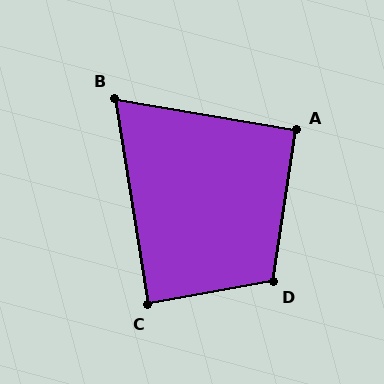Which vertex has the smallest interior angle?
B, at approximately 71 degrees.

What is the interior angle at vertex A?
Approximately 91 degrees (approximately right).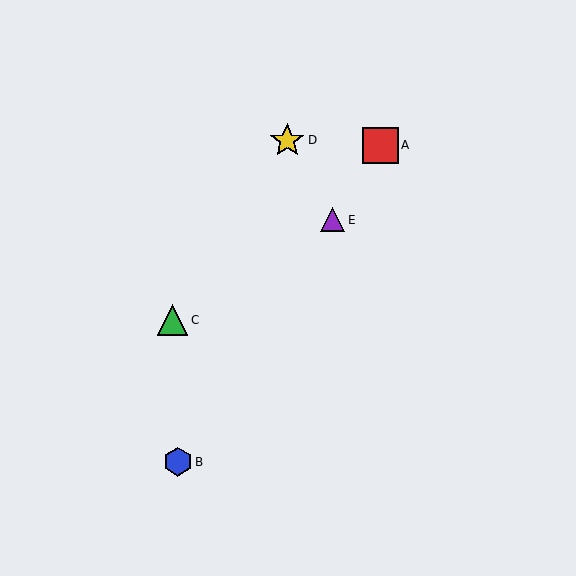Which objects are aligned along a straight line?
Objects A, B, E are aligned along a straight line.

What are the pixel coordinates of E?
Object E is at (333, 220).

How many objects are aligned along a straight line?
3 objects (A, B, E) are aligned along a straight line.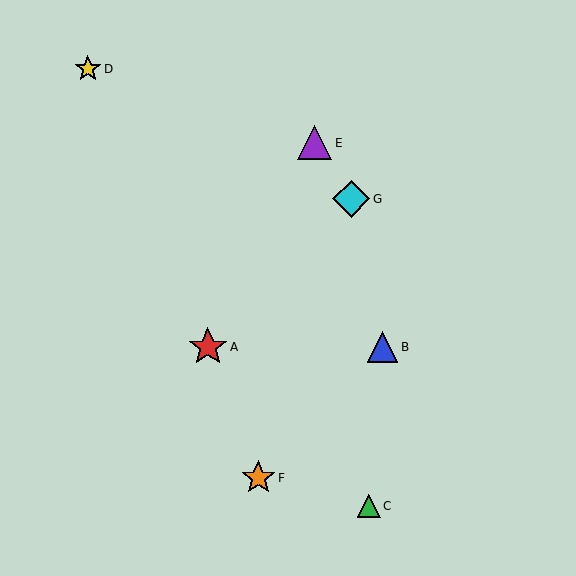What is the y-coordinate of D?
Object D is at y≈69.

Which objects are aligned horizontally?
Objects A, B are aligned horizontally.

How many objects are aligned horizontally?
2 objects (A, B) are aligned horizontally.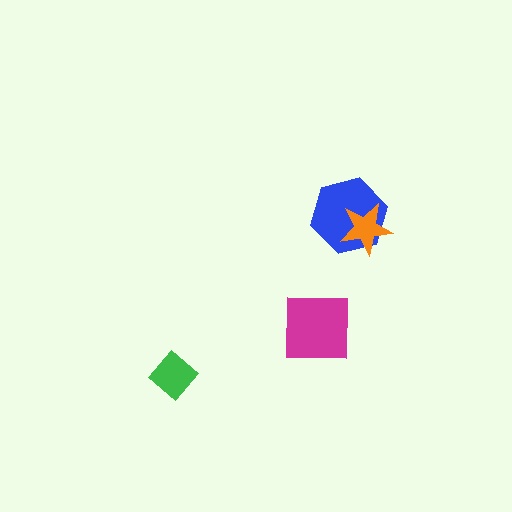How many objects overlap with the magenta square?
0 objects overlap with the magenta square.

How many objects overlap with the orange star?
1 object overlaps with the orange star.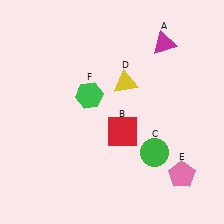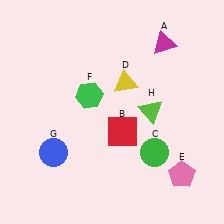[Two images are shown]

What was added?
A blue circle (G), a lime triangle (H) were added in Image 2.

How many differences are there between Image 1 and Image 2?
There are 2 differences between the two images.